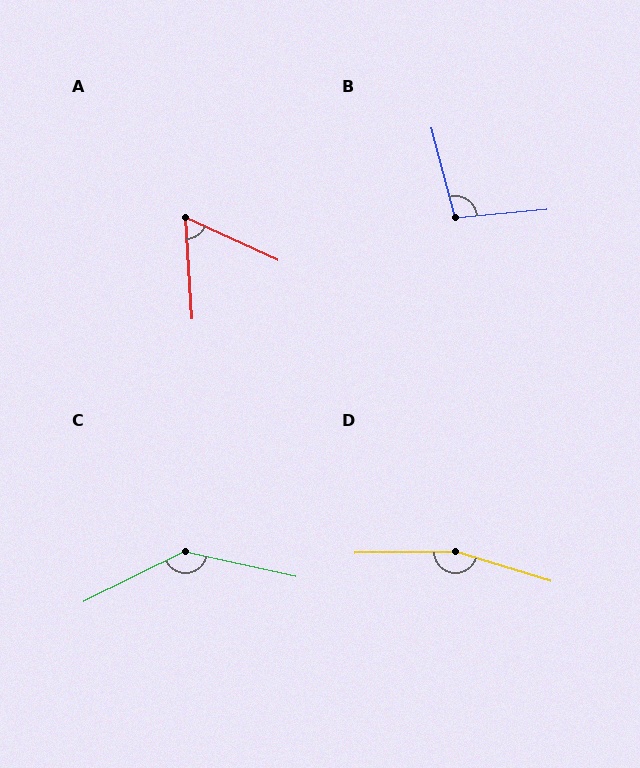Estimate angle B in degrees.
Approximately 100 degrees.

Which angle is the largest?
D, at approximately 162 degrees.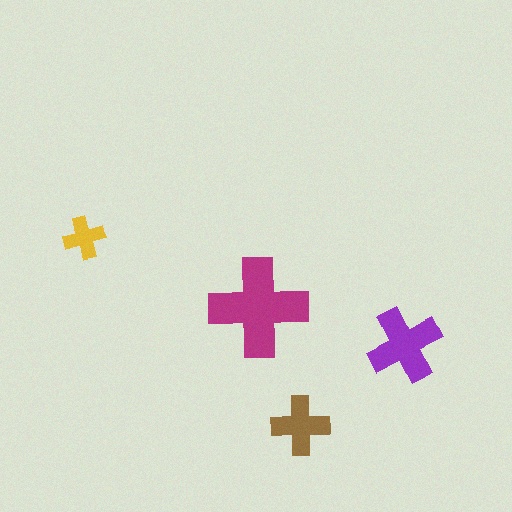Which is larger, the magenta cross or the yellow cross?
The magenta one.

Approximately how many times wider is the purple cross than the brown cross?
About 1.5 times wider.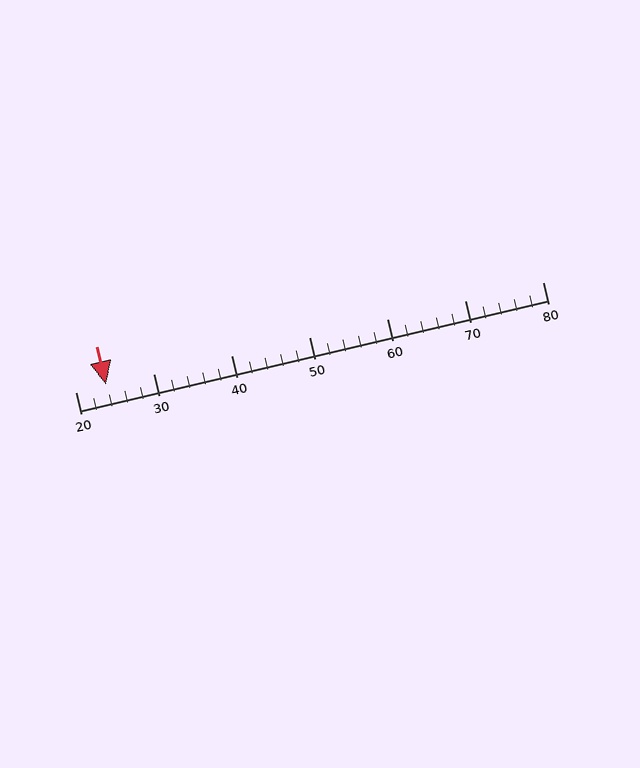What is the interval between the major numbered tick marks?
The major tick marks are spaced 10 units apart.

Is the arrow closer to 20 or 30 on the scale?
The arrow is closer to 20.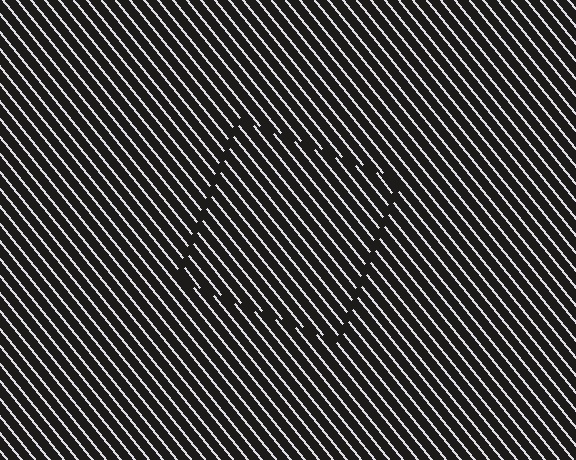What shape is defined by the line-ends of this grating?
An illusory square. The interior of the shape contains the same grating, shifted by half a period — the contour is defined by the phase discontinuity where line-ends from the inner and outer gratings abut.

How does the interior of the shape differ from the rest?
The interior of the shape contains the same grating, shifted by half a period — the contour is defined by the phase discontinuity where line-ends from the inner and outer gratings abut.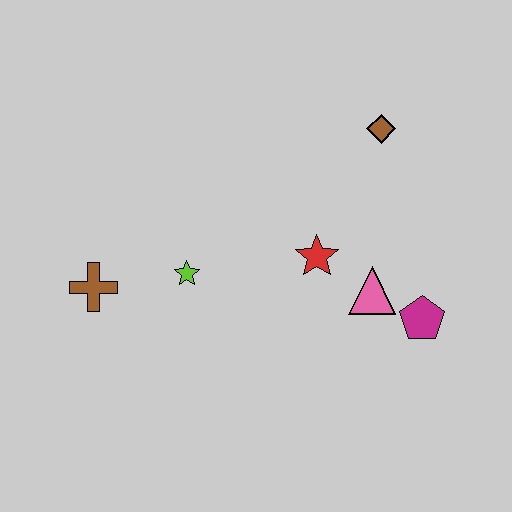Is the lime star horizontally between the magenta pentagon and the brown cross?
Yes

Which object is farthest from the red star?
The brown cross is farthest from the red star.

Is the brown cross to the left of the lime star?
Yes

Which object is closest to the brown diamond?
The red star is closest to the brown diamond.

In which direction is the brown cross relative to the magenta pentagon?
The brown cross is to the left of the magenta pentagon.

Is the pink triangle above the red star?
No